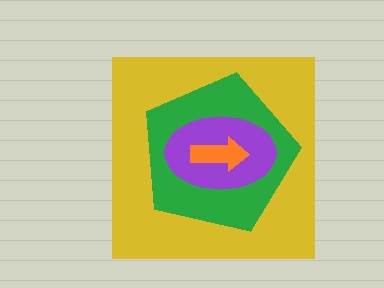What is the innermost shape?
The orange arrow.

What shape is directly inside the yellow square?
The green pentagon.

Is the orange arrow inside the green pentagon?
Yes.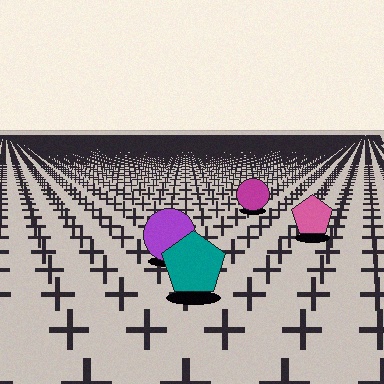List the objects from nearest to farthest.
From nearest to farthest: the teal pentagon, the purple circle, the pink pentagon, the magenta circle.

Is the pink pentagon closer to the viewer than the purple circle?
No. The purple circle is closer — you can tell from the texture gradient: the ground texture is coarser near it.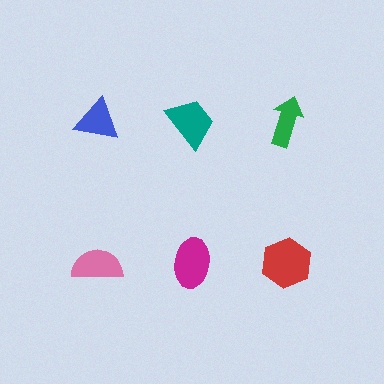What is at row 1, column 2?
A teal trapezoid.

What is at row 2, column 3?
A red hexagon.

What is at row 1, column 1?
A blue triangle.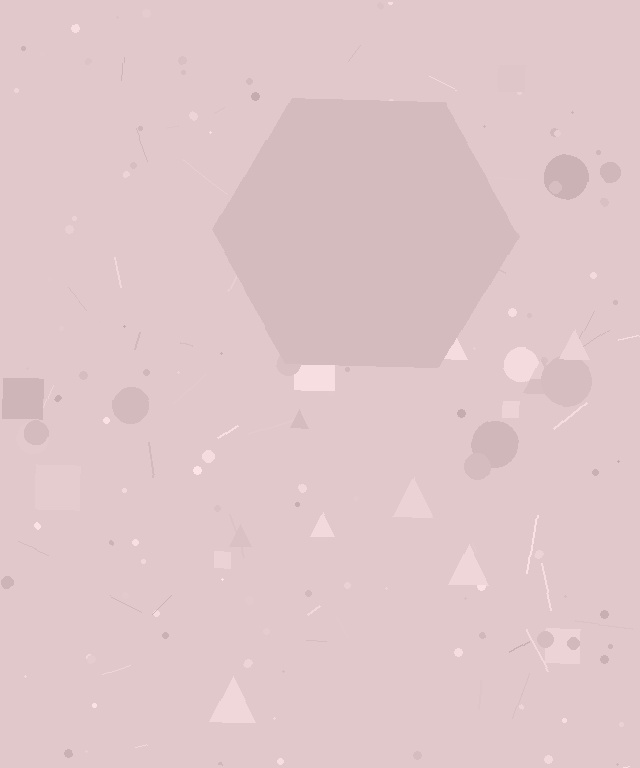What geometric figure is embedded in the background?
A hexagon is embedded in the background.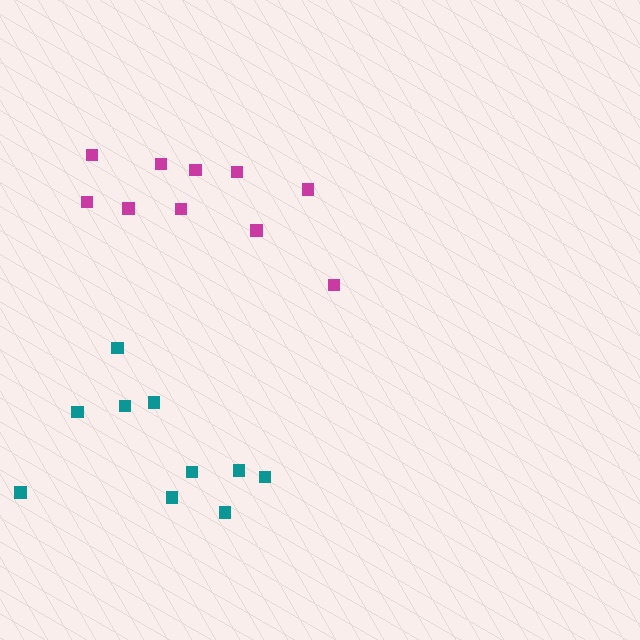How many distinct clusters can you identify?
There are 2 distinct clusters.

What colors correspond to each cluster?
The clusters are colored: teal, magenta.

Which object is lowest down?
The teal cluster is bottommost.